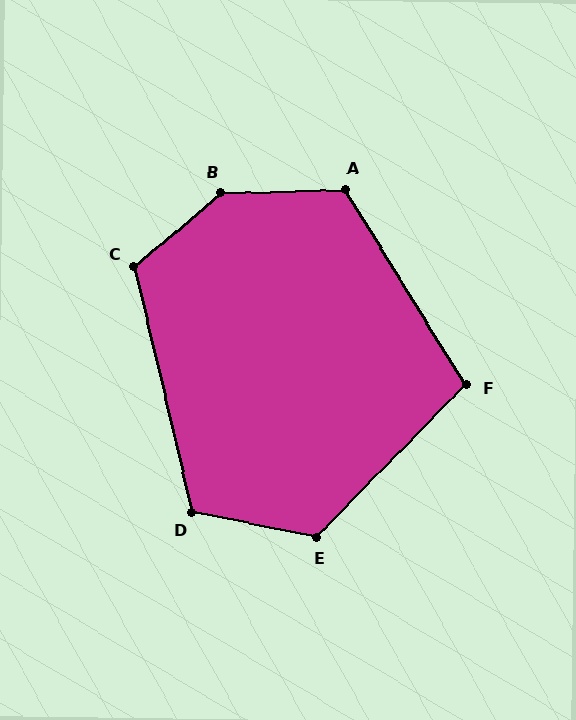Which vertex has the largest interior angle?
B, at approximately 141 degrees.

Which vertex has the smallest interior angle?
F, at approximately 104 degrees.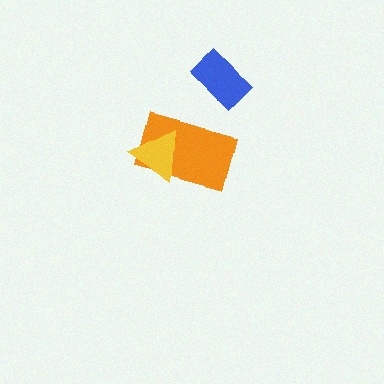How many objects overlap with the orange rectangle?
1 object overlaps with the orange rectangle.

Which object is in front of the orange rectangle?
The yellow triangle is in front of the orange rectangle.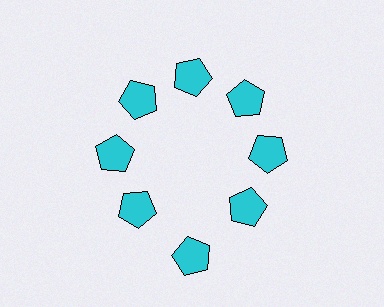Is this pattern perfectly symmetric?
No. The 8 cyan pentagons are arranged in a ring, but one element near the 6 o'clock position is pushed outward from the center, breaking the 8-fold rotational symmetry.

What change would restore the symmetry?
The symmetry would be restored by moving it inward, back onto the ring so that all 8 pentagons sit at equal angles and equal distance from the center.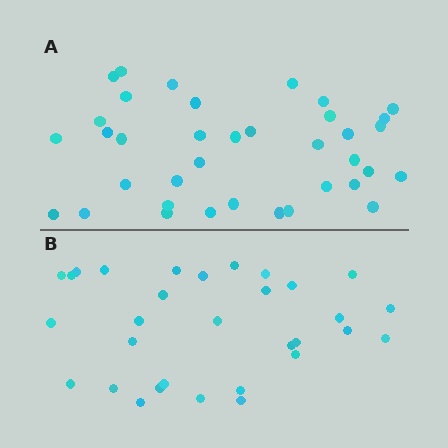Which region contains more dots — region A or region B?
Region A (the top region) has more dots.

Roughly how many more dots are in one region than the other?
Region A has about 6 more dots than region B.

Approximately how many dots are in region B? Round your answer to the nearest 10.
About 30 dots. (The exact count is 31, which rounds to 30.)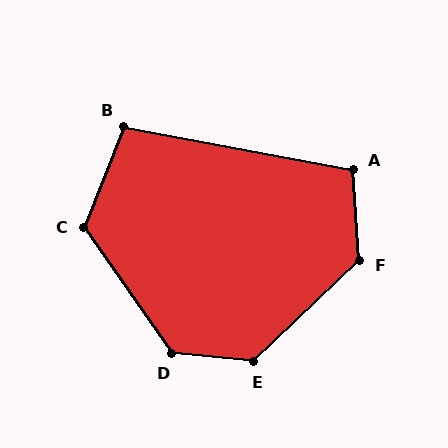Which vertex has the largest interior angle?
E, at approximately 132 degrees.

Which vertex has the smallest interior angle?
B, at approximately 101 degrees.